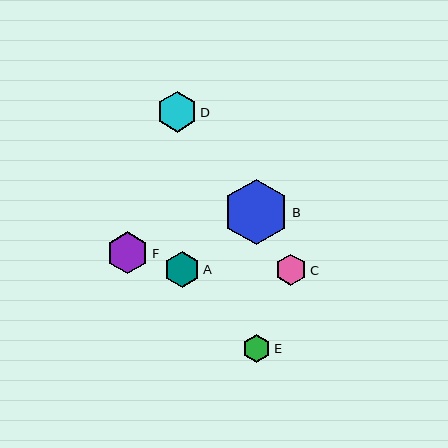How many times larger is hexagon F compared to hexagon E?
Hexagon F is approximately 1.5 times the size of hexagon E.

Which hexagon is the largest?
Hexagon B is the largest with a size of approximately 65 pixels.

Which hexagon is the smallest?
Hexagon E is the smallest with a size of approximately 28 pixels.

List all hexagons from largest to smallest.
From largest to smallest: B, F, D, A, C, E.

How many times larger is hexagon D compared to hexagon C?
Hexagon D is approximately 1.3 times the size of hexagon C.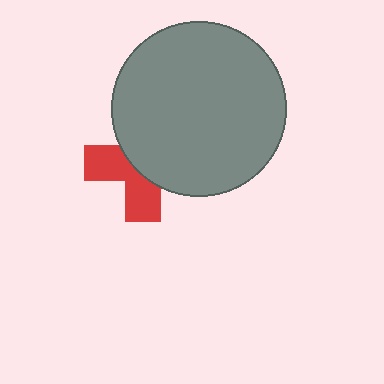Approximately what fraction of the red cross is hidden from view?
Roughly 57% of the red cross is hidden behind the gray circle.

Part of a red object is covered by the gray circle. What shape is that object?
It is a cross.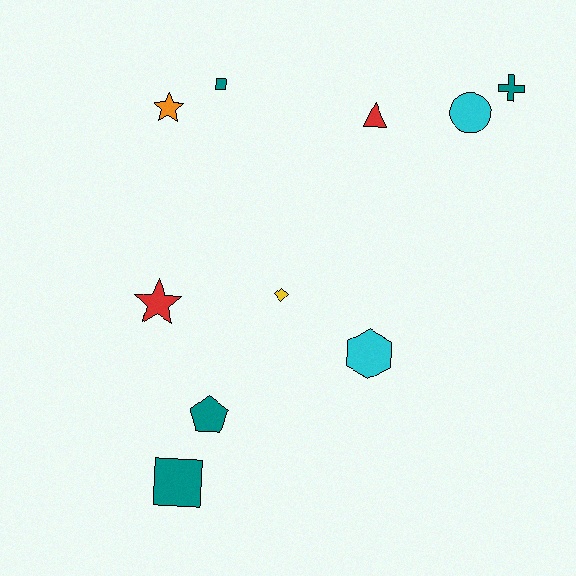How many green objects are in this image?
There are no green objects.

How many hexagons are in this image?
There is 1 hexagon.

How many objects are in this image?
There are 10 objects.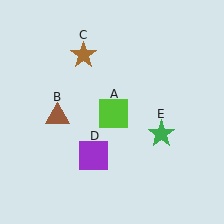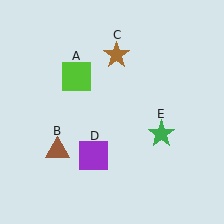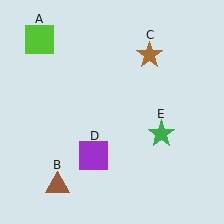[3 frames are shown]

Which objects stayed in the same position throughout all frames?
Purple square (object D) and green star (object E) remained stationary.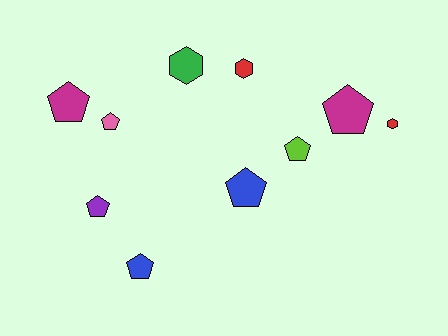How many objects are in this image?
There are 10 objects.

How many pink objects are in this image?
There is 1 pink object.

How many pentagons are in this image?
There are 7 pentagons.